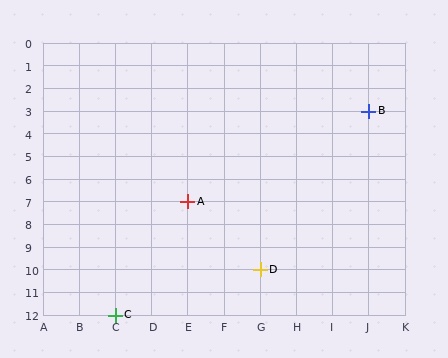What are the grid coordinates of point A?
Point A is at grid coordinates (E, 7).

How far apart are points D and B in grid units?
Points D and B are 3 columns and 7 rows apart (about 7.6 grid units diagonally).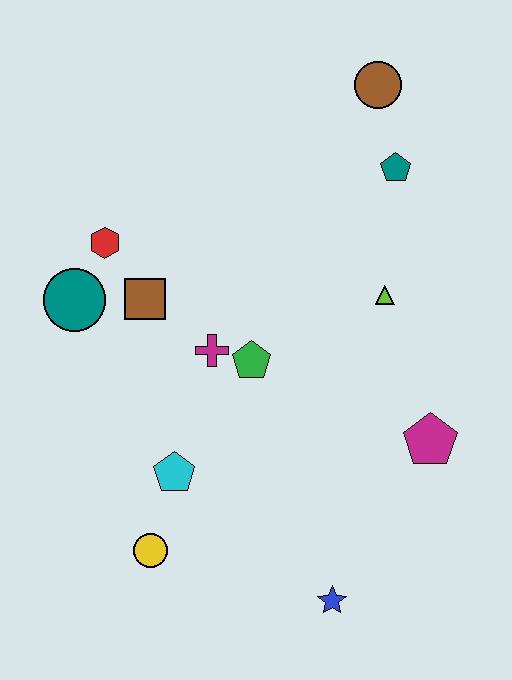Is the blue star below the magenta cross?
Yes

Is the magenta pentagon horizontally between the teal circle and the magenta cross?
No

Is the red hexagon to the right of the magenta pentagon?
No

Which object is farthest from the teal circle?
The blue star is farthest from the teal circle.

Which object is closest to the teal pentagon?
The brown circle is closest to the teal pentagon.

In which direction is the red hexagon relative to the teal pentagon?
The red hexagon is to the left of the teal pentagon.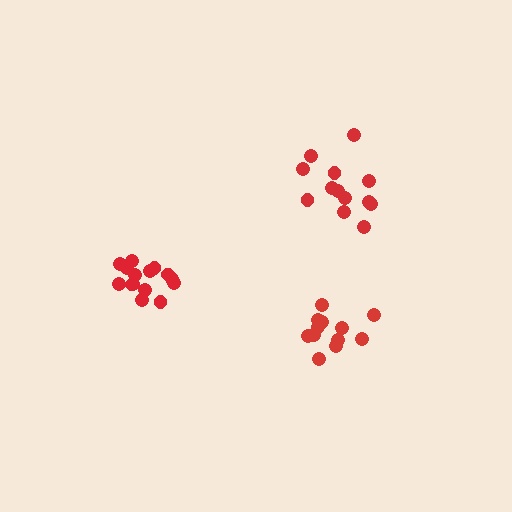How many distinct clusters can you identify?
There are 3 distinct clusters.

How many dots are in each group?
Group 1: 15 dots, Group 2: 12 dots, Group 3: 13 dots (40 total).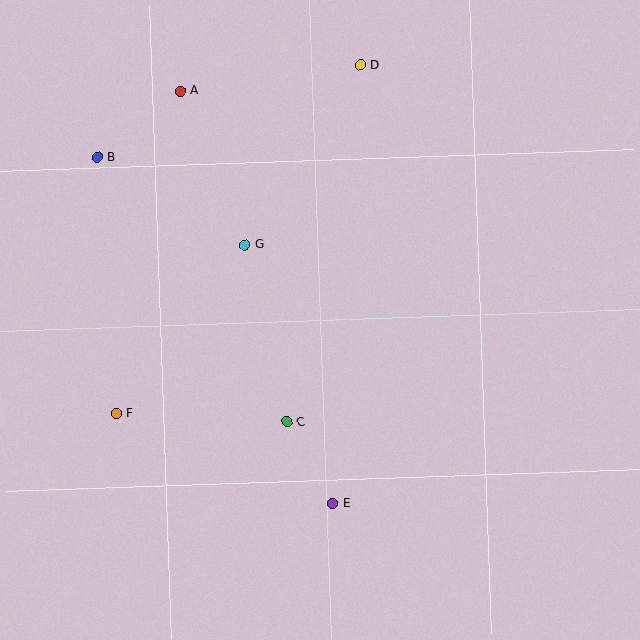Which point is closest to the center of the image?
Point G at (245, 245) is closest to the center.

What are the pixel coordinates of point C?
Point C is at (287, 422).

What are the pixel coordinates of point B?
Point B is at (98, 157).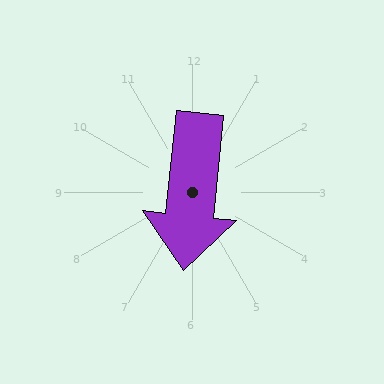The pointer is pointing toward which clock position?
Roughly 6 o'clock.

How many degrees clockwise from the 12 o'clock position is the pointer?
Approximately 186 degrees.